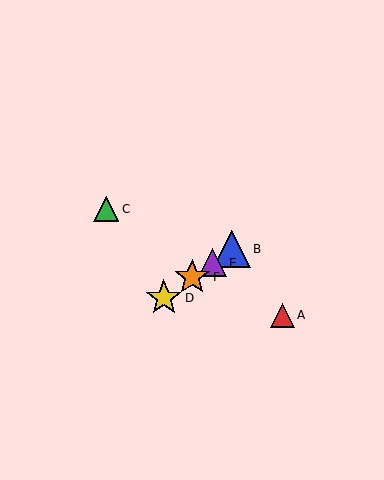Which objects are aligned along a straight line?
Objects B, D, E, F are aligned along a straight line.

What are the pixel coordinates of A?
Object A is at (282, 315).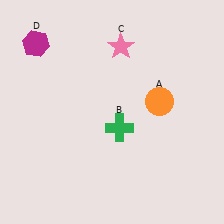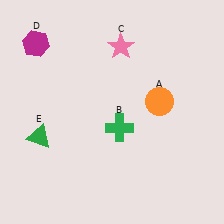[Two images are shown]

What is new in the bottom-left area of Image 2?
A green triangle (E) was added in the bottom-left area of Image 2.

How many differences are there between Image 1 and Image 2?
There is 1 difference between the two images.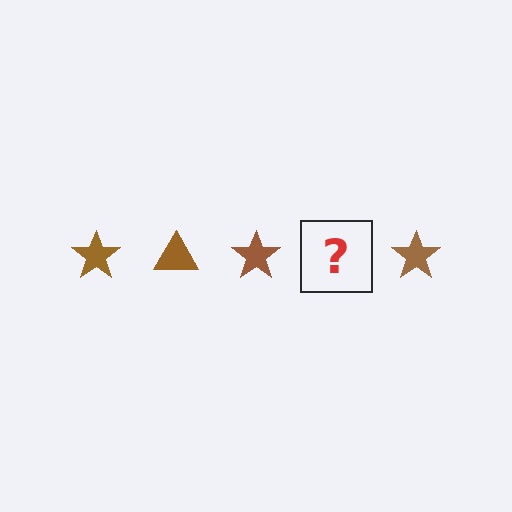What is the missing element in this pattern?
The missing element is a brown triangle.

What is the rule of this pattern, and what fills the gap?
The rule is that the pattern cycles through star, triangle shapes in brown. The gap should be filled with a brown triangle.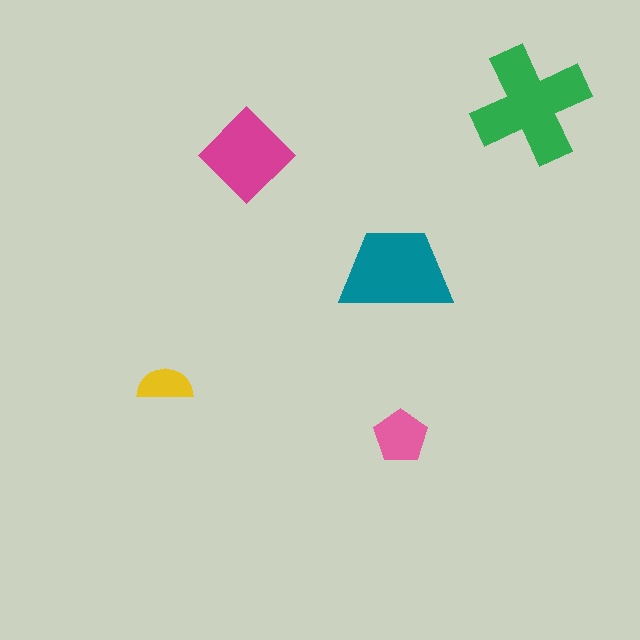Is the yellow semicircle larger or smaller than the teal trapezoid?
Smaller.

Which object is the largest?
The green cross.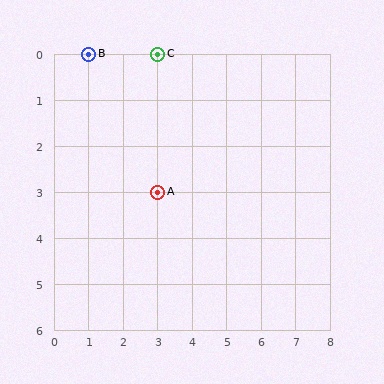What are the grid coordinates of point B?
Point B is at grid coordinates (1, 0).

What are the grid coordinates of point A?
Point A is at grid coordinates (3, 3).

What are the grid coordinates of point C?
Point C is at grid coordinates (3, 0).